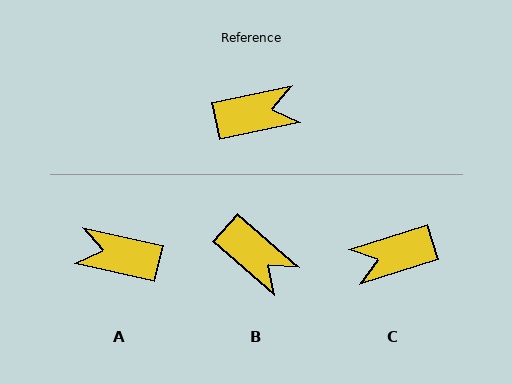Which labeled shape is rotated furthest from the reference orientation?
C, about 174 degrees away.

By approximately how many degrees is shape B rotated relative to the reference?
Approximately 53 degrees clockwise.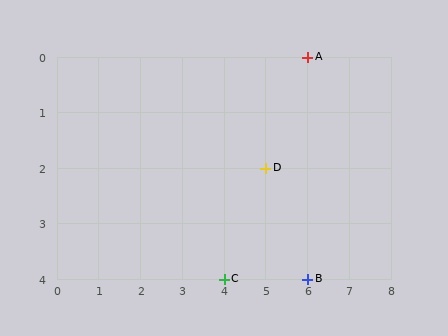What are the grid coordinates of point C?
Point C is at grid coordinates (4, 4).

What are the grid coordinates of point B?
Point B is at grid coordinates (6, 4).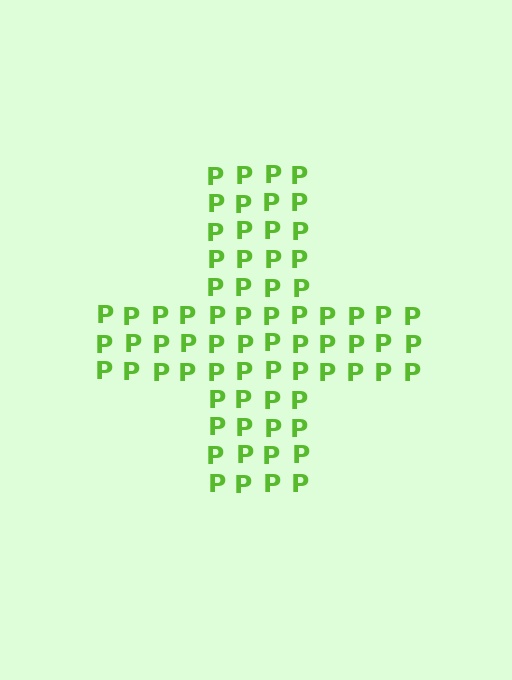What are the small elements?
The small elements are letter P's.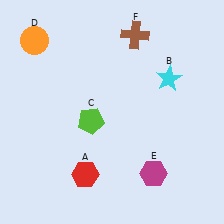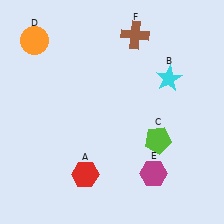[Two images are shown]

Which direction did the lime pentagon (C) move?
The lime pentagon (C) moved right.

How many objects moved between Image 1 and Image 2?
1 object moved between the two images.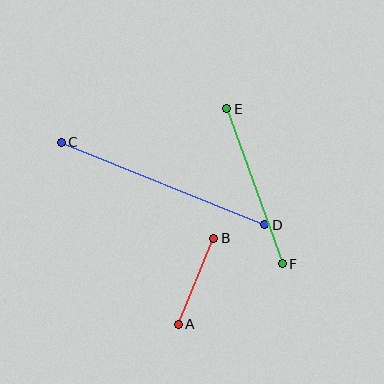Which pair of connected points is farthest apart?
Points C and D are farthest apart.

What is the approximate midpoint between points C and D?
The midpoint is at approximately (163, 184) pixels.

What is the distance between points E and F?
The distance is approximately 164 pixels.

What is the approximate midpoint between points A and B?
The midpoint is at approximately (196, 281) pixels.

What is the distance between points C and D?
The distance is approximately 220 pixels.